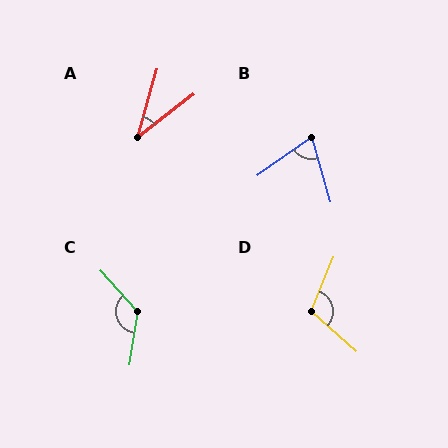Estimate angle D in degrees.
Approximately 109 degrees.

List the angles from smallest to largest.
A (37°), B (71°), D (109°), C (128°).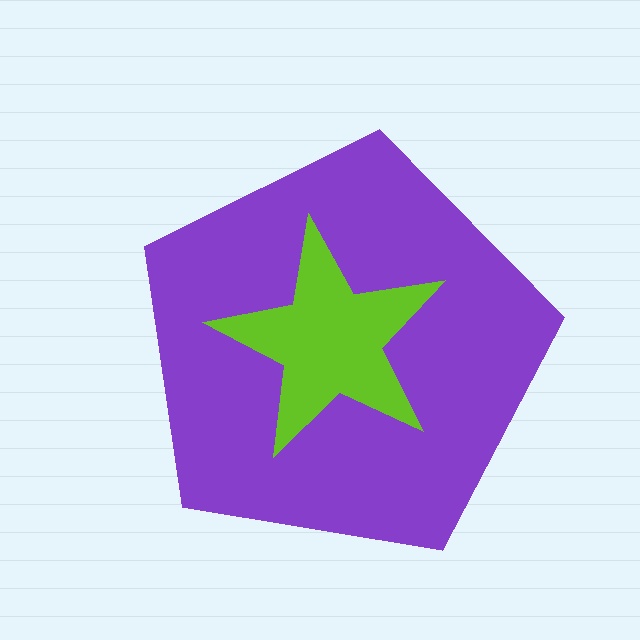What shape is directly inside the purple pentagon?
The lime star.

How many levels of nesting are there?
2.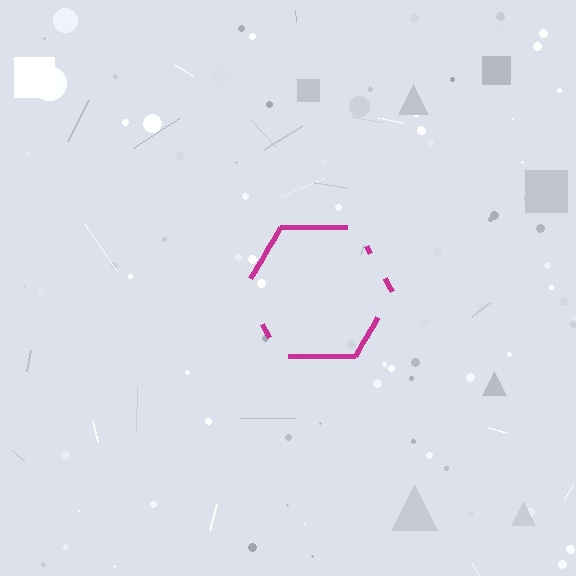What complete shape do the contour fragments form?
The contour fragments form a hexagon.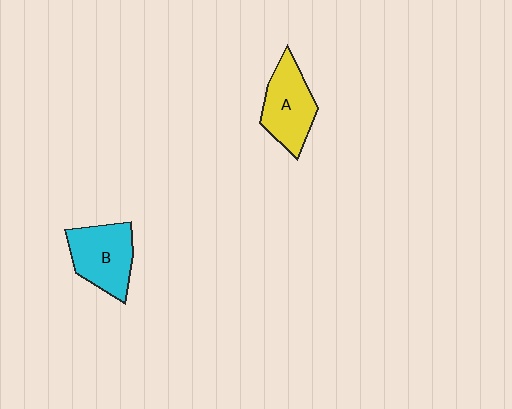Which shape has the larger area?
Shape B (cyan).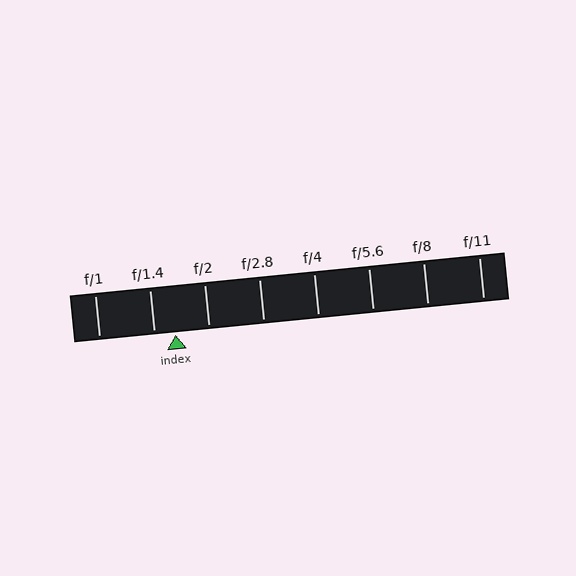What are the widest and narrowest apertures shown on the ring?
The widest aperture shown is f/1 and the narrowest is f/11.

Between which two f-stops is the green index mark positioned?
The index mark is between f/1.4 and f/2.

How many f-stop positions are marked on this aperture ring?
There are 8 f-stop positions marked.